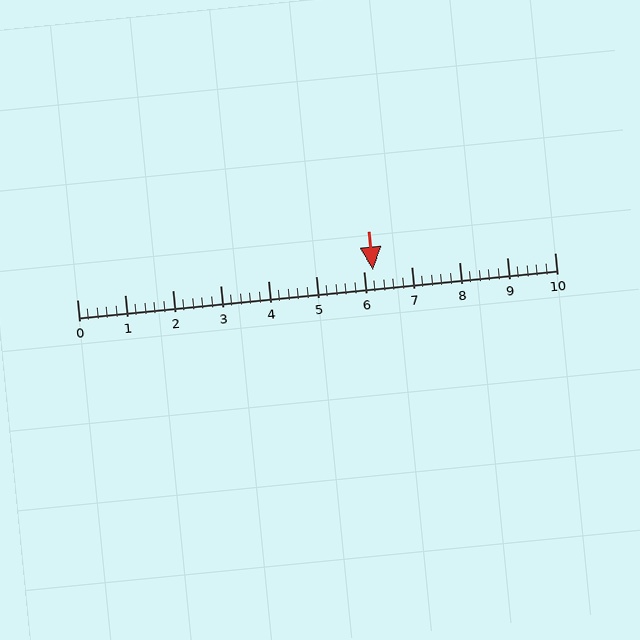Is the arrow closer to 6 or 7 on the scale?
The arrow is closer to 6.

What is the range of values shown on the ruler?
The ruler shows values from 0 to 10.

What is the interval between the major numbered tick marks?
The major tick marks are spaced 1 units apart.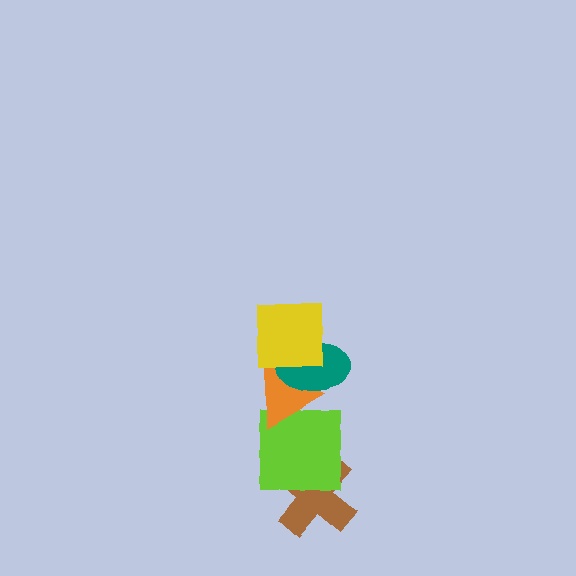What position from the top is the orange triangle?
The orange triangle is 3rd from the top.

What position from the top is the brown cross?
The brown cross is 5th from the top.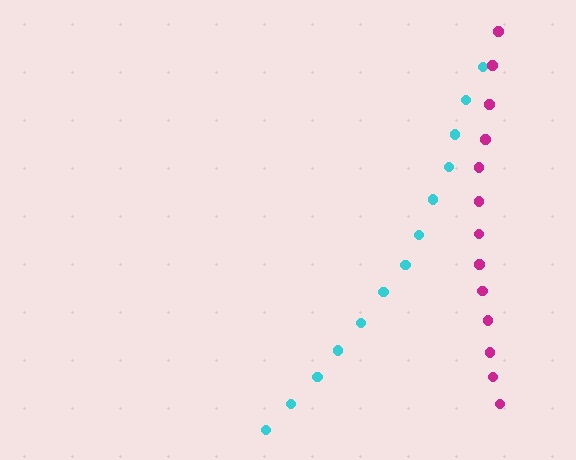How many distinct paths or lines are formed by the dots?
There are 2 distinct paths.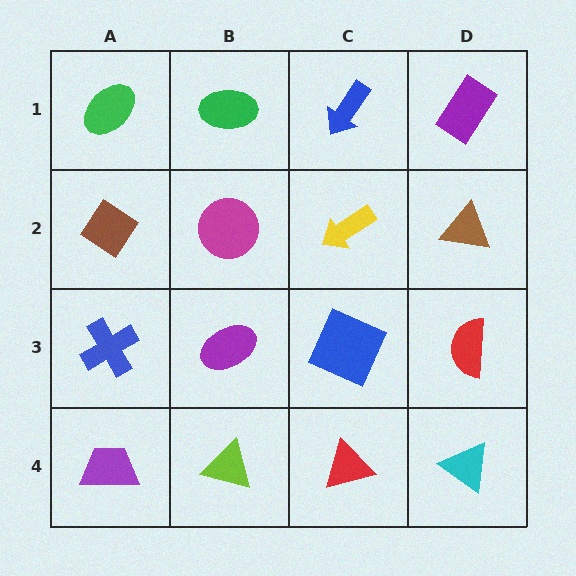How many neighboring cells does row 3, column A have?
3.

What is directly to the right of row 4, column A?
A lime triangle.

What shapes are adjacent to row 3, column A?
A brown diamond (row 2, column A), a purple trapezoid (row 4, column A), a purple ellipse (row 3, column B).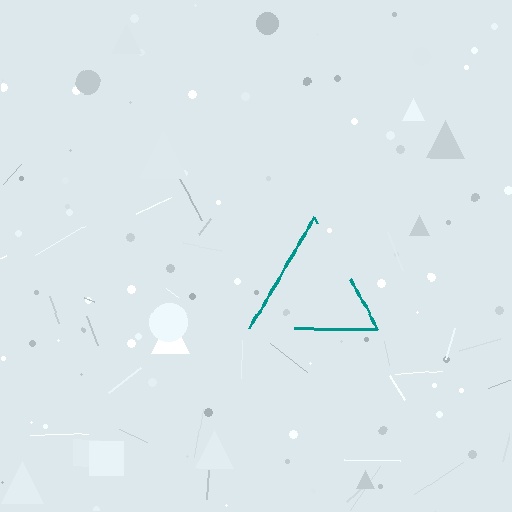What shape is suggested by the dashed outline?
The dashed outline suggests a triangle.